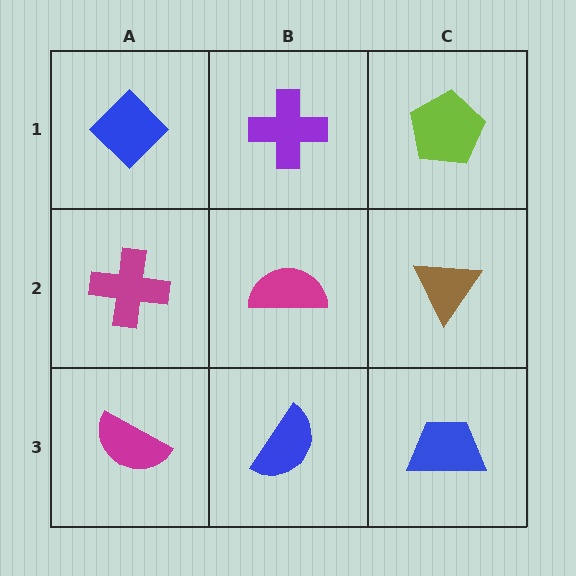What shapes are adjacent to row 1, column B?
A magenta semicircle (row 2, column B), a blue diamond (row 1, column A), a lime pentagon (row 1, column C).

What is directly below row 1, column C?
A brown triangle.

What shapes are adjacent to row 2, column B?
A purple cross (row 1, column B), a blue semicircle (row 3, column B), a magenta cross (row 2, column A), a brown triangle (row 2, column C).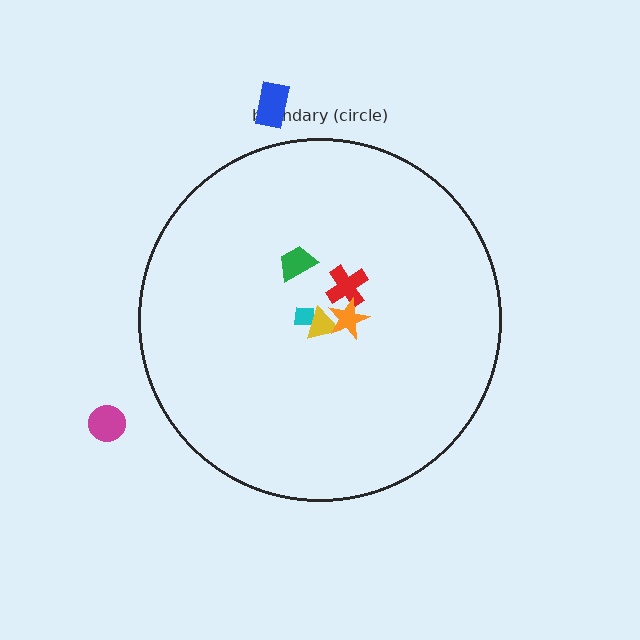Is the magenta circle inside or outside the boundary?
Outside.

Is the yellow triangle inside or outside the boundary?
Inside.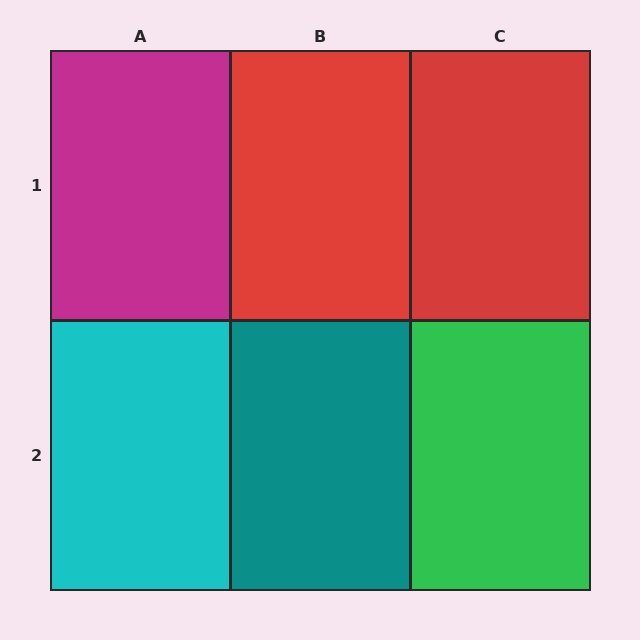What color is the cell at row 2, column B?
Teal.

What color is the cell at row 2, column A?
Cyan.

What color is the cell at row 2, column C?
Green.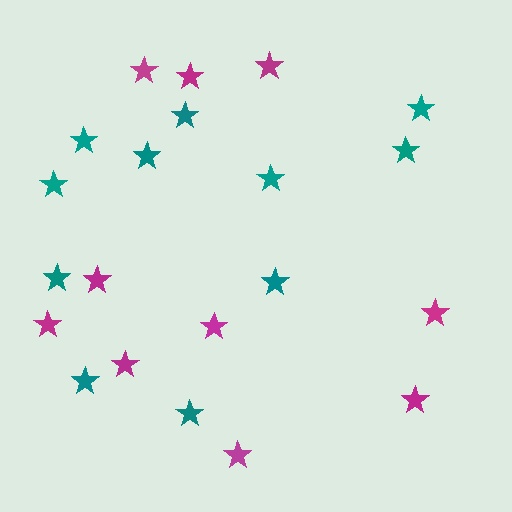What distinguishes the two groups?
There are 2 groups: one group of magenta stars (10) and one group of teal stars (11).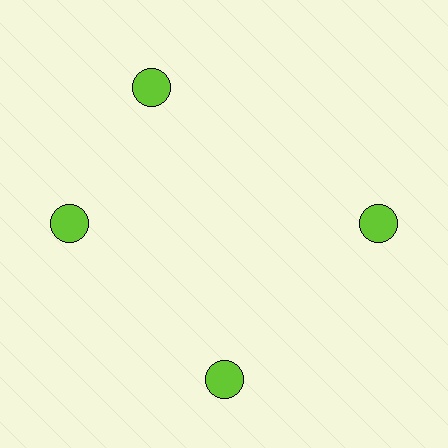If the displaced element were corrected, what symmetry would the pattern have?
It would have 4-fold rotational symmetry — the pattern would map onto itself every 90 degrees.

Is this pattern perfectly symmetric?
No. The 4 lime circles are arranged in a ring, but one element near the 12 o'clock position is rotated out of alignment along the ring, breaking the 4-fold rotational symmetry.